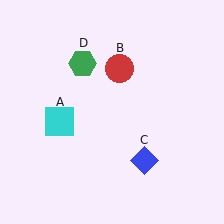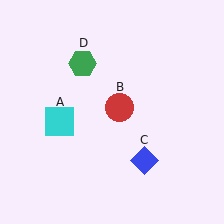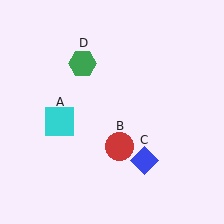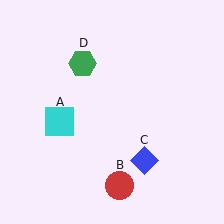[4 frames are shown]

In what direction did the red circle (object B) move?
The red circle (object B) moved down.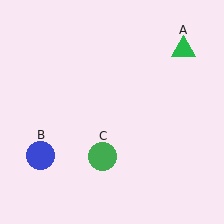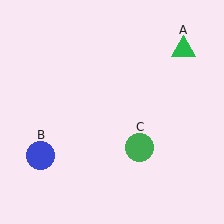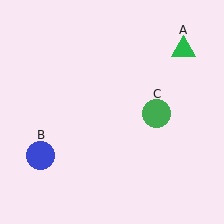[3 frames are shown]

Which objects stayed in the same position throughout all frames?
Green triangle (object A) and blue circle (object B) remained stationary.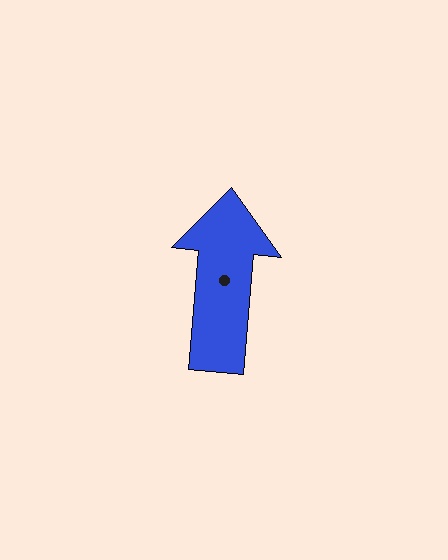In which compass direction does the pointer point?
North.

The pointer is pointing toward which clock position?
Roughly 12 o'clock.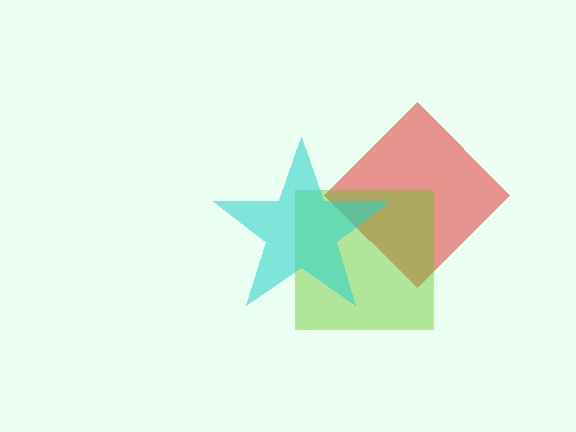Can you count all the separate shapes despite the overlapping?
Yes, there are 3 separate shapes.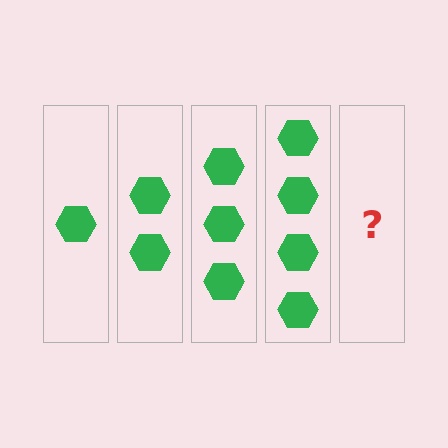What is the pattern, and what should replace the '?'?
The pattern is that each step adds one more hexagon. The '?' should be 5 hexagons.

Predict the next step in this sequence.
The next step is 5 hexagons.